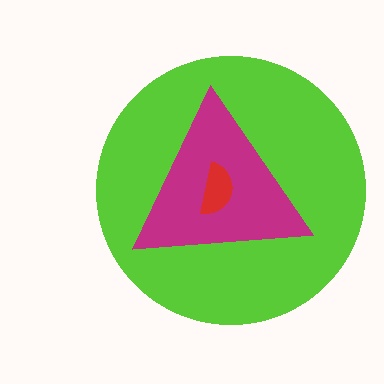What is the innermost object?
The red semicircle.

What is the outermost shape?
The lime circle.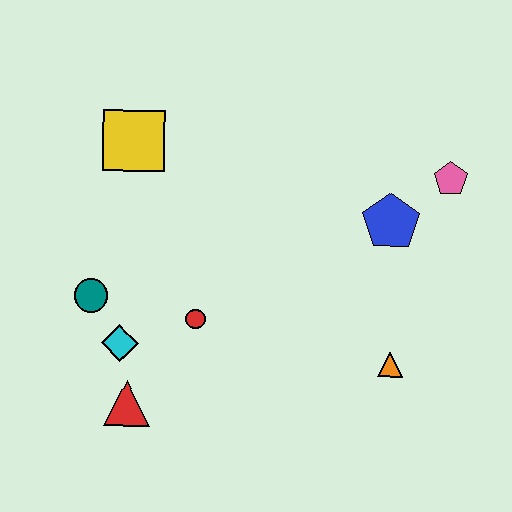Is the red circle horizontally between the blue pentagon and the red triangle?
Yes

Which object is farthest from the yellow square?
The orange triangle is farthest from the yellow square.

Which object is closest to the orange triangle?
The blue pentagon is closest to the orange triangle.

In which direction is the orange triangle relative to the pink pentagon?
The orange triangle is below the pink pentagon.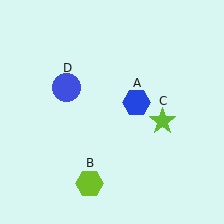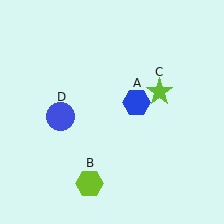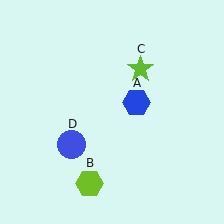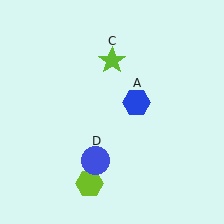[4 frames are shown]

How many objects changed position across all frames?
2 objects changed position: lime star (object C), blue circle (object D).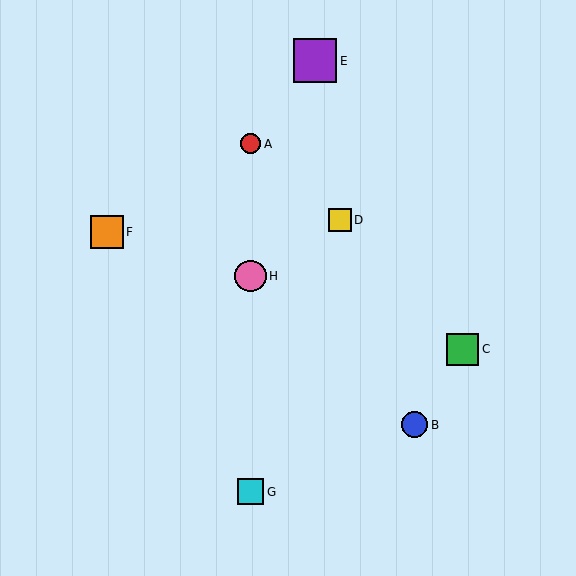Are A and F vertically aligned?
No, A is at x≈251 and F is at x≈107.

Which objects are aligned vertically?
Objects A, G, H are aligned vertically.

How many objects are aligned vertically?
3 objects (A, G, H) are aligned vertically.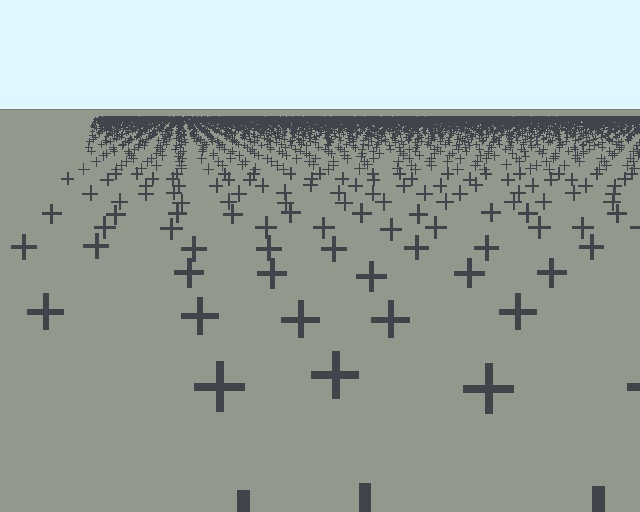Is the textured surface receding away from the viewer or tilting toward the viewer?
The surface is receding away from the viewer. Texture elements get smaller and denser toward the top.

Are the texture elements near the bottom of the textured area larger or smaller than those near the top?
Larger. Near the bottom, elements are closer to the viewer and appear at a bigger on-screen size.